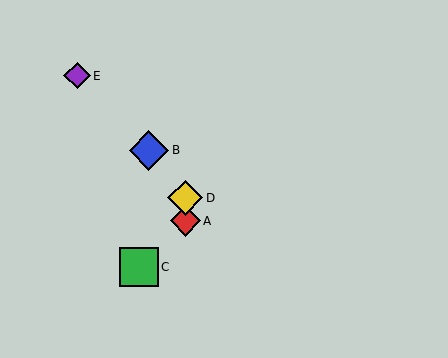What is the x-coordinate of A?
Object A is at x≈185.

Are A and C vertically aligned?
No, A is at x≈185 and C is at x≈139.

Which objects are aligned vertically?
Objects A, D are aligned vertically.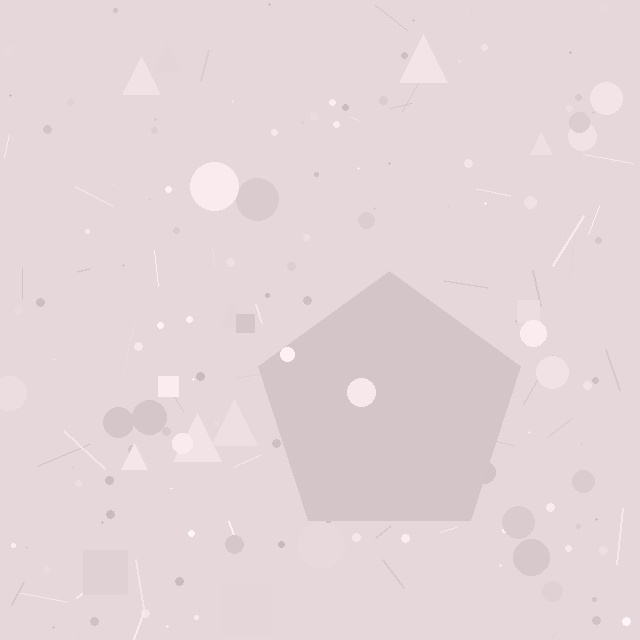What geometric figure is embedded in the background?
A pentagon is embedded in the background.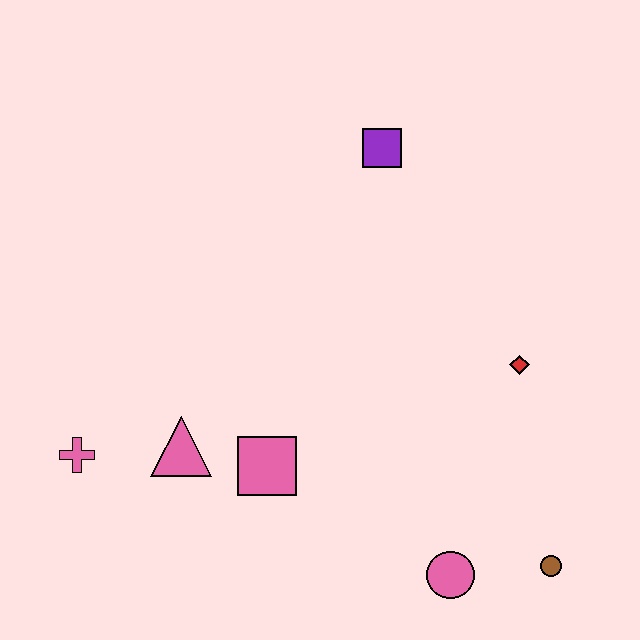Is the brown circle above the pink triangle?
No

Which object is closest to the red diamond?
The brown circle is closest to the red diamond.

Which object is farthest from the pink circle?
The purple square is farthest from the pink circle.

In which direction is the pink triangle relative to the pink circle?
The pink triangle is to the left of the pink circle.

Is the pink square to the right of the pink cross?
Yes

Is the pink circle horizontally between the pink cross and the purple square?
No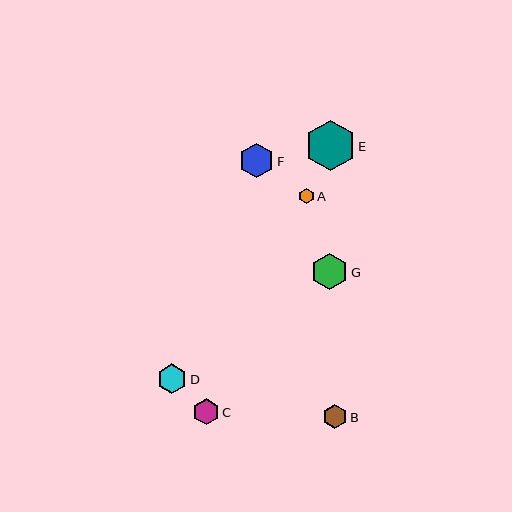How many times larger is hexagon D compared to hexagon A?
Hexagon D is approximately 1.9 times the size of hexagon A.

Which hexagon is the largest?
Hexagon E is the largest with a size of approximately 51 pixels.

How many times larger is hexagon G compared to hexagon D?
Hexagon G is approximately 1.2 times the size of hexagon D.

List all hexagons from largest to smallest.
From largest to smallest: E, G, F, D, C, B, A.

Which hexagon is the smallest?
Hexagon A is the smallest with a size of approximately 16 pixels.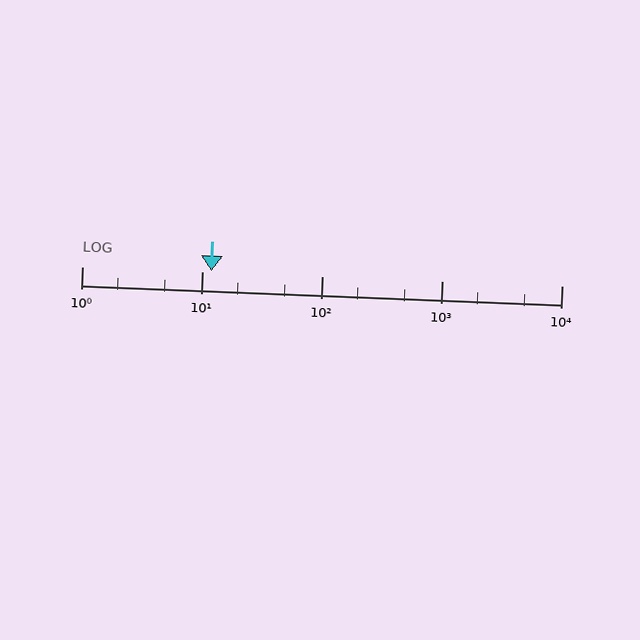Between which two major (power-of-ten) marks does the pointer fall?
The pointer is between 10 and 100.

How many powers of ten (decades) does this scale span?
The scale spans 4 decades, from 1 to 10000.